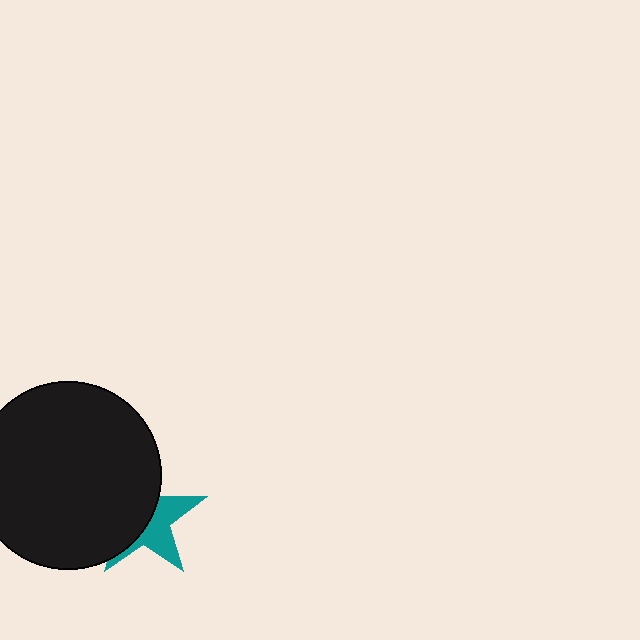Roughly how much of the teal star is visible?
A small part of it is visible (roughly 43%).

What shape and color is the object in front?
The object in front is a black circle.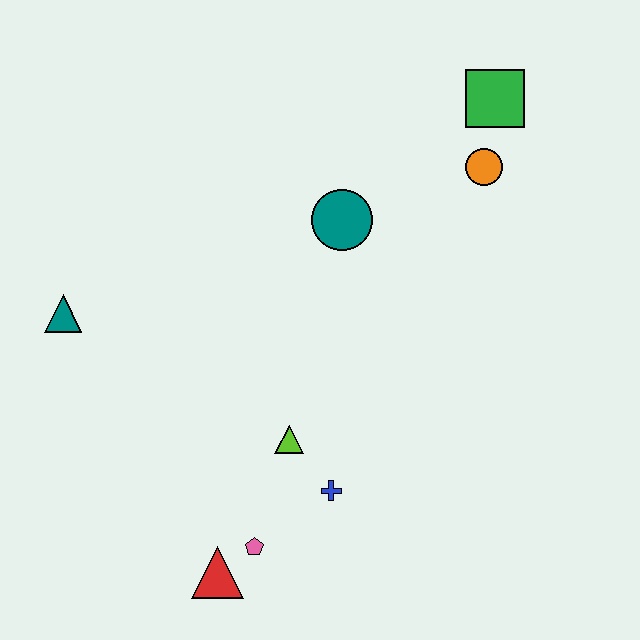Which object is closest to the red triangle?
The pink pentagon is closest to the red triangle.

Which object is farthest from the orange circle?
The red triangle is farthest from the orange circle.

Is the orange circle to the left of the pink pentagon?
No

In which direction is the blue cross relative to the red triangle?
The blue cross is to the right of the red triangle.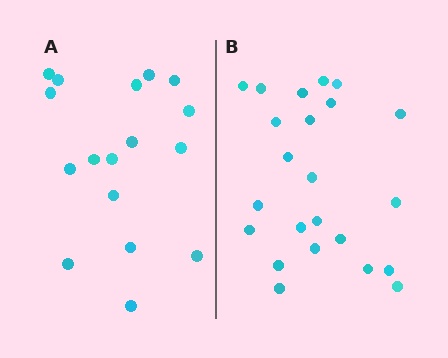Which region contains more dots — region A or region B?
Region B (the right region) has more dots.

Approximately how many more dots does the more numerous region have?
Region B has about 6 more dots than region A.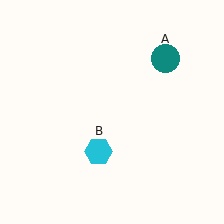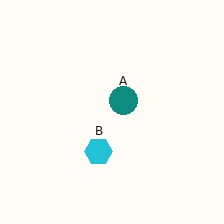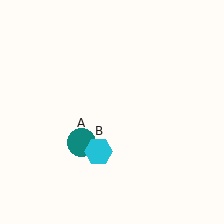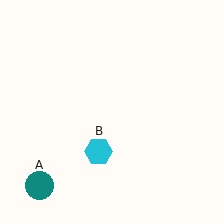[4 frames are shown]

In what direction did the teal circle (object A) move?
The teal circle (object A) moved down and to the left.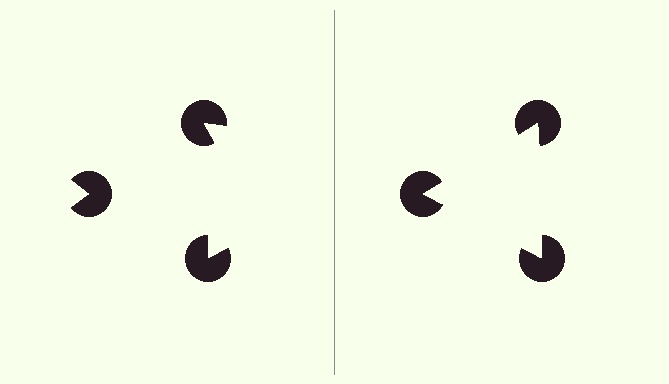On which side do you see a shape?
An illusory triangle appears on the right side. On the left side the wedge cuts are rotated, so no coherent shape forms.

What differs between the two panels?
The pac-man discs are positioned identically on both sides; only the wedge orientations differ. On the right they align to a triangle; on the left they are misaligned.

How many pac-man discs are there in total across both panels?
6 — 3 on each side.